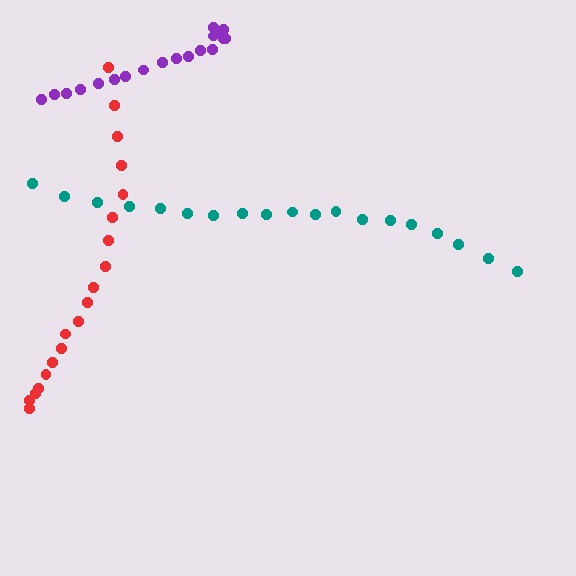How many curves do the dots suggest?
There are 3 distinct paths.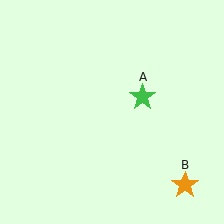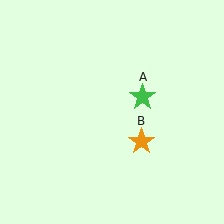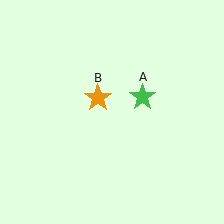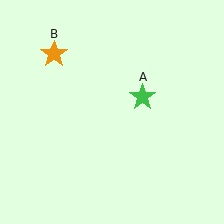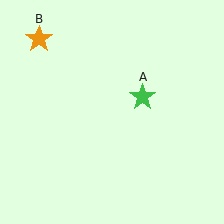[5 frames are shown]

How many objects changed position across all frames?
1 object changed position: orange star (object B).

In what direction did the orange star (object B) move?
The orange star (object B) moved up and to the left.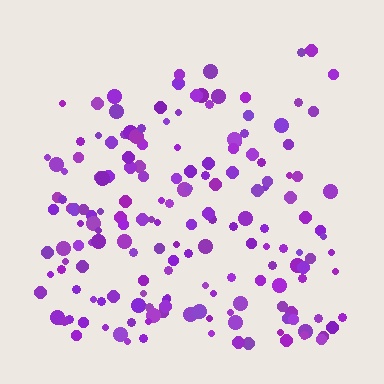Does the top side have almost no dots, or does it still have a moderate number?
Still a moderate number, just noticeably fewer than the bottom.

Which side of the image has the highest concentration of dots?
The bottom.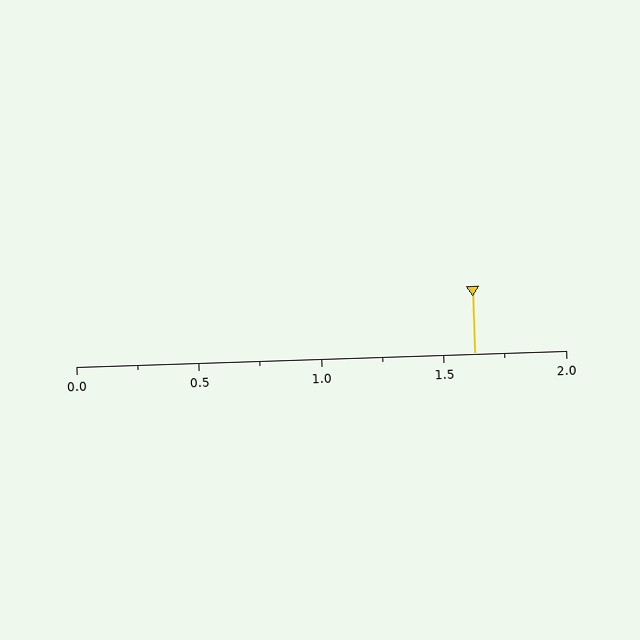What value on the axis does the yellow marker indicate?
The marker indicates approximately 1.62.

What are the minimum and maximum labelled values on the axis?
The axis runs from 0.0 to 2.0.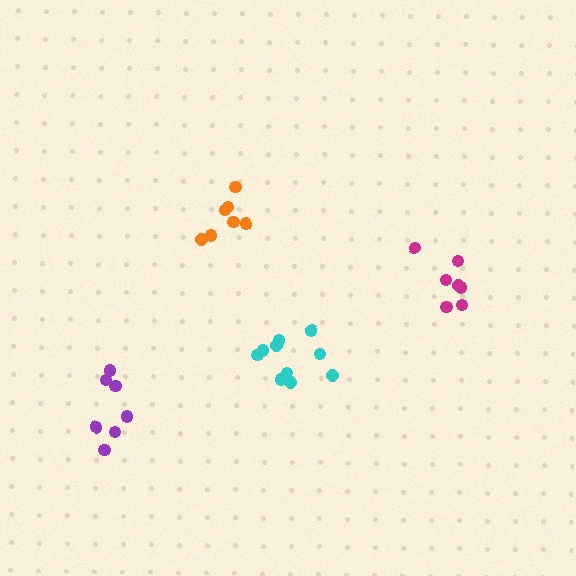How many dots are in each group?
Group 1: 7 dots, Group 2: 7 dots, Group 3: 10 dots, Group 4: 7 dots (31 total).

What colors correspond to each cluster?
The clusters are colored: orange, purple, cyan, magenta.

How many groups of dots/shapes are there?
There are 4 groups.